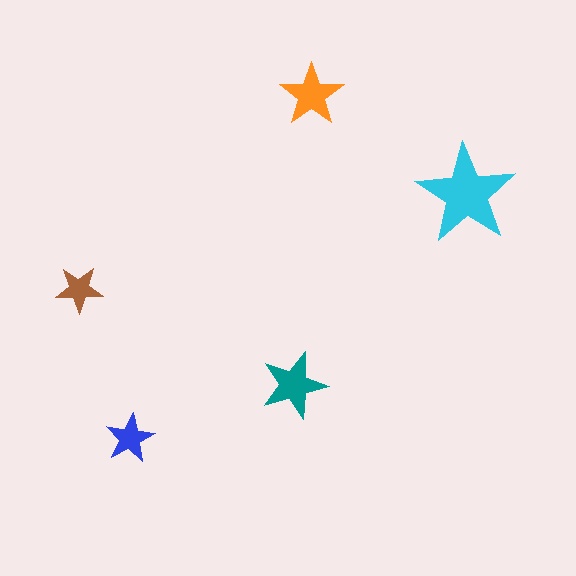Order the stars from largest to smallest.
the cyan one, the teal one, the orange one, the blue one, the brown one.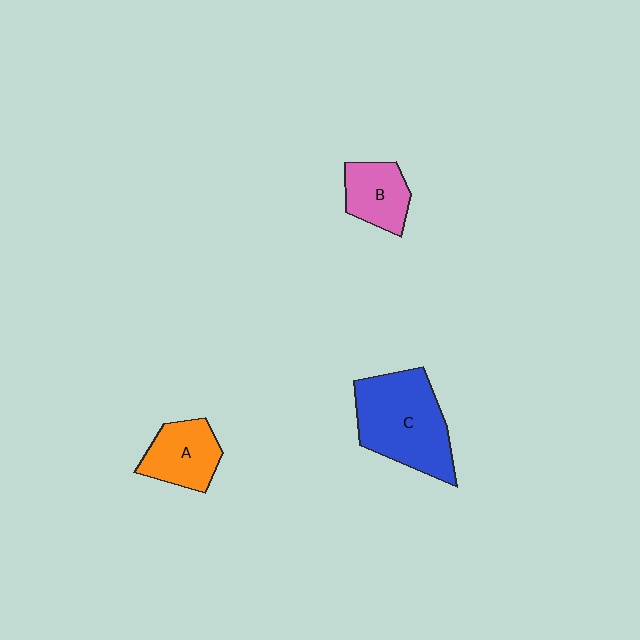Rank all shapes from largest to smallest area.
From largest to smallest: C (blue), A (orange), B (pink).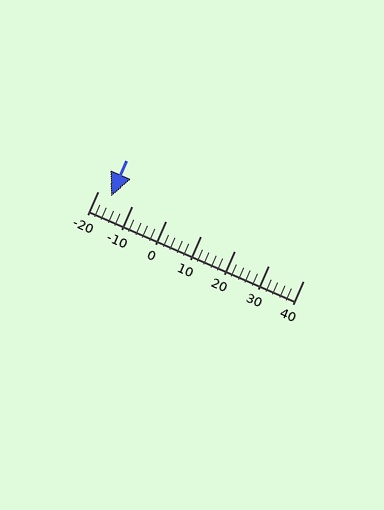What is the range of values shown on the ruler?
The ruler shows values from -20 to 40.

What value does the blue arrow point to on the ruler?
The blue arrow points to approximately -16.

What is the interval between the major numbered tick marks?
The major tick marks are spaced 10 units apart.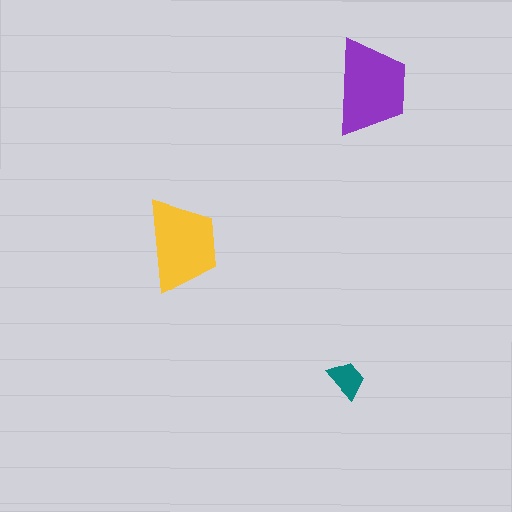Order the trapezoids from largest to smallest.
the purple one, the yellow one, the teal one.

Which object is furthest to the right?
The purple trapezoid is rightmost.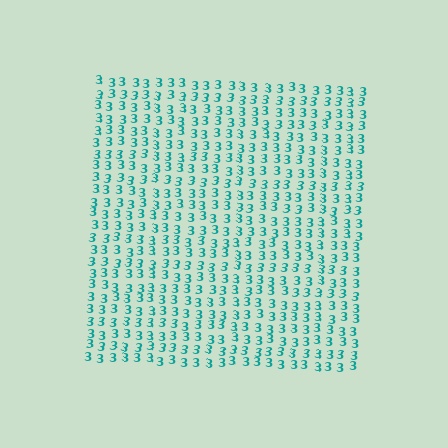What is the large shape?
The large shape is a square.